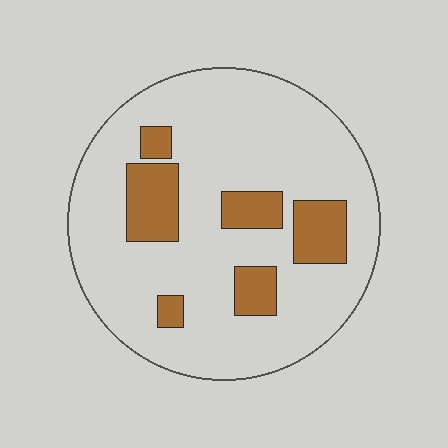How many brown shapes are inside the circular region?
6.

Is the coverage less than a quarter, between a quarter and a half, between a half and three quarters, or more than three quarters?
Less than a quarter.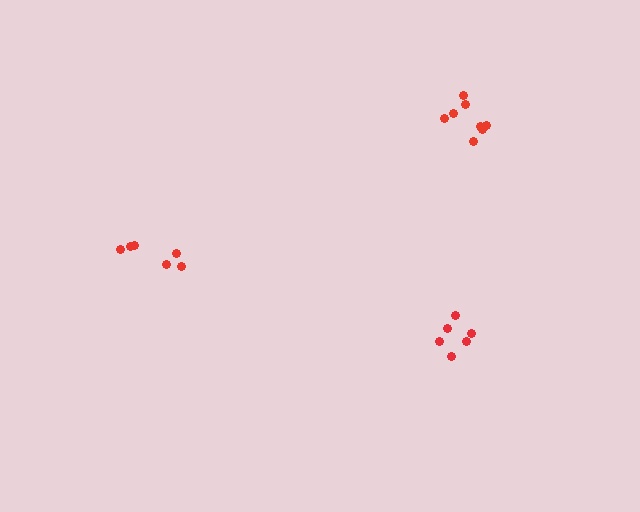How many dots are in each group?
Group 1: 6 dots, Group 2: 6 dots, Group 3: 8 dots (20 total).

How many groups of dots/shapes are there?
There are 3 groups.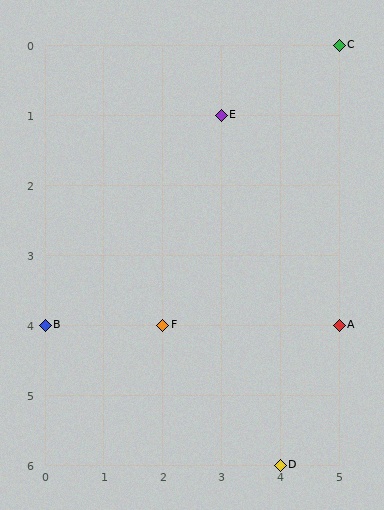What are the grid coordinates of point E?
Point E is at grid coordinates (3, 1).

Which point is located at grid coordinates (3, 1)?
Point E is at (3, 1).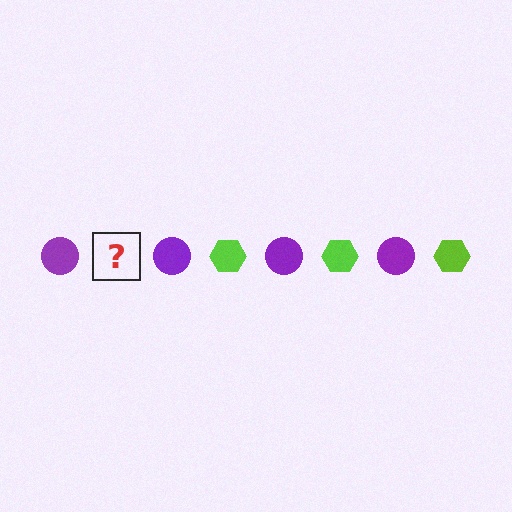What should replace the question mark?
The question mark should be replaced with a lime hexagon.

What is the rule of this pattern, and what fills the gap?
The rule is that the pattern alternates between purple circle and lime hexagon. The gap should be filled with a lime hexagon.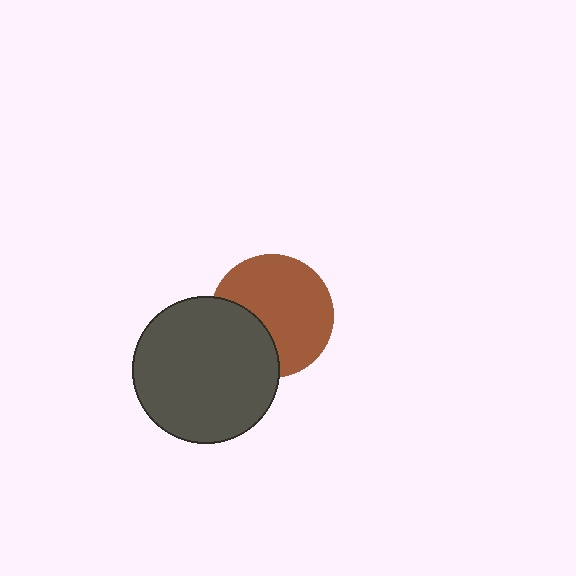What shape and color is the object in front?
The object in front is a dark gray circle.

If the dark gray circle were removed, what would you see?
You would see the complete brown circle.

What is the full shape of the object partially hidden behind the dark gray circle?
The partially hidden object is a brown circle.